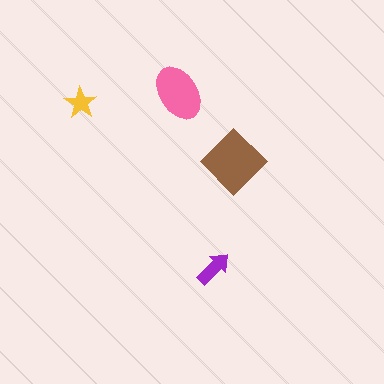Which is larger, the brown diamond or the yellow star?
The brown diamond.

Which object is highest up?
The pink ellipse is topmost.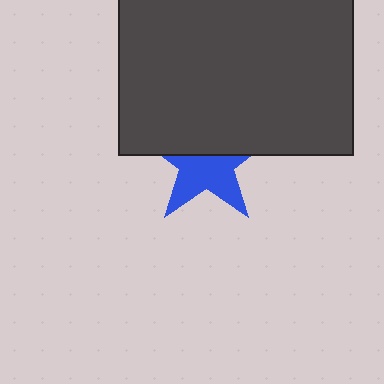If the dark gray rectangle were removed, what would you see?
You would see the complete blue star.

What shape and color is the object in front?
The object in front is a dark gray rectangle.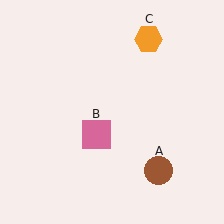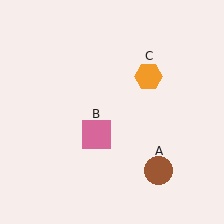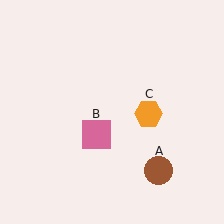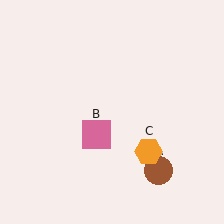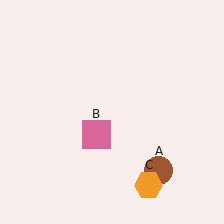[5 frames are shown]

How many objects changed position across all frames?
1 object changed position: orange hexagon (object C).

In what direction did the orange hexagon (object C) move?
The orange hexagon (object C) moved down.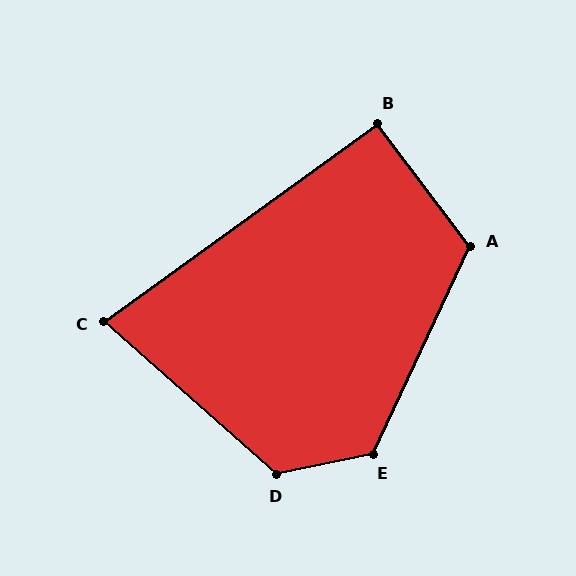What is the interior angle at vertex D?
Approximately 127 degrees (obtuse).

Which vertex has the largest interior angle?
E, at approximately 127 degrees.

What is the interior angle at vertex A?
Approximately 118 degrees (obtuse).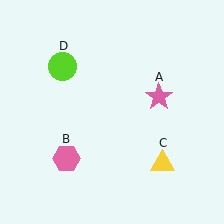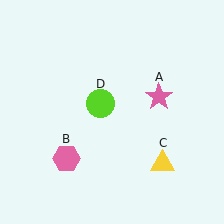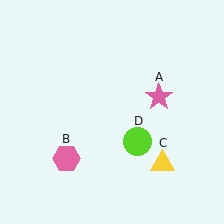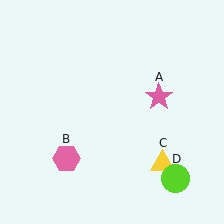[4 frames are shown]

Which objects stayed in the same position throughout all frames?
Pink star (object A) and pink hexagon (object B) and yellow triangle (object C) remained stationary.